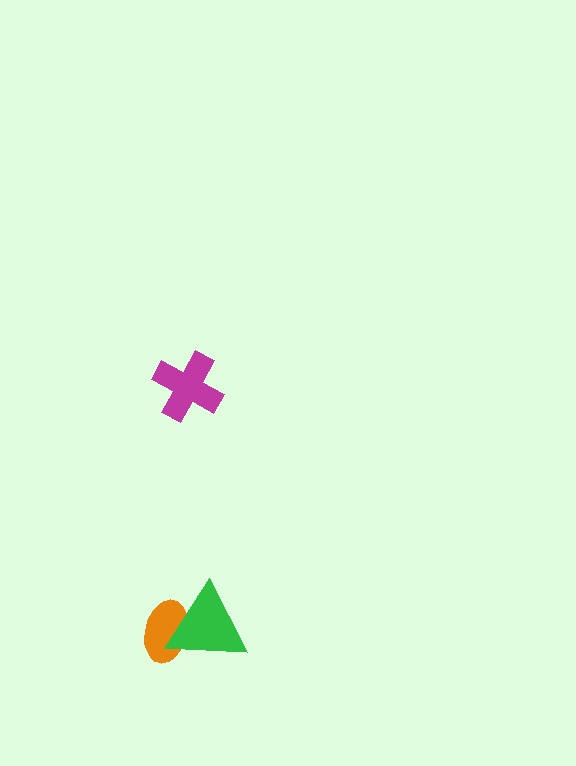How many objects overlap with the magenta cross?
0 objects overlap with the magenta cross.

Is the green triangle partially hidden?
No, no other shape covers it.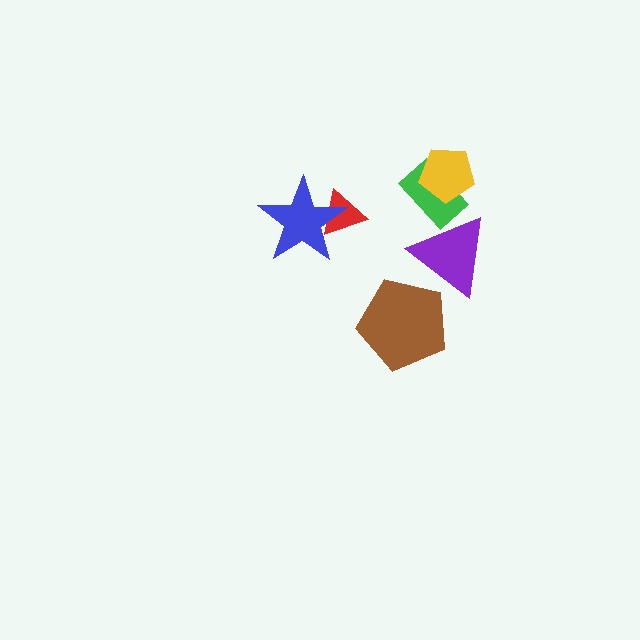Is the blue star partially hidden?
No, no other shape covers it.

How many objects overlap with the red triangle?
1 object overlaps with the red triangle.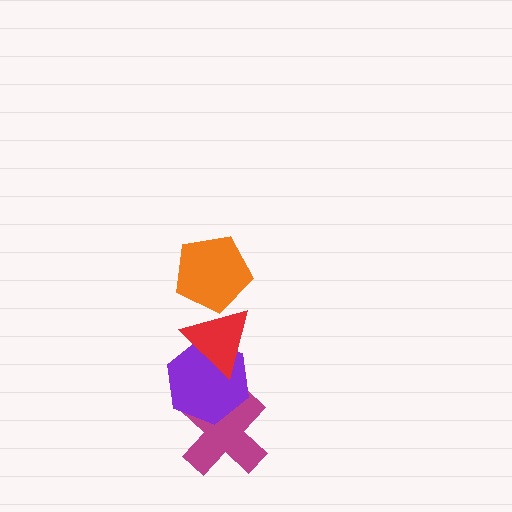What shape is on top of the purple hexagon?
The red triangle is on top of the purple hexagon.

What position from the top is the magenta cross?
The magenta cross is 4th from the top.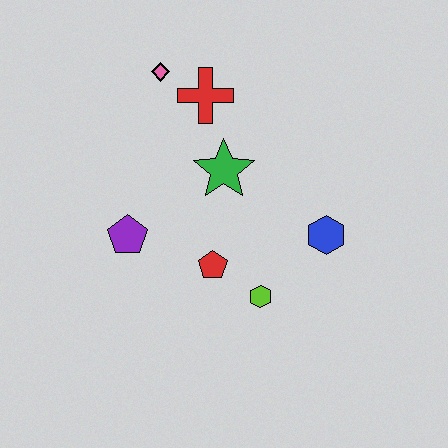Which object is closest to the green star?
The red cross is closest to the green star.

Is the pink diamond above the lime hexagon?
Yes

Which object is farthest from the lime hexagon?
The pink diamond is farthest from the lime hexagon.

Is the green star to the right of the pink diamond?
Yes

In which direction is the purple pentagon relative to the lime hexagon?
The purple pentagon is to the left of the lime hexagon.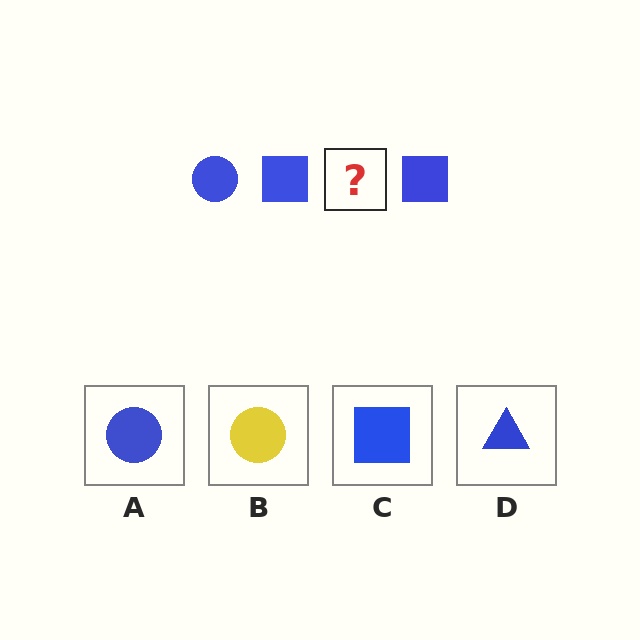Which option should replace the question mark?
Option A.